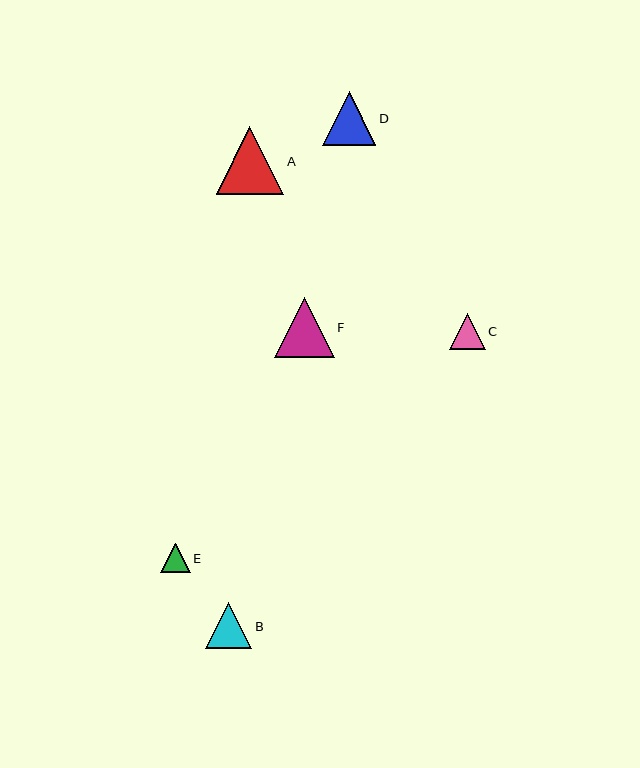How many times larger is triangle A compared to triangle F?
Triangle A is approximately 1.1 times the size of triangle F.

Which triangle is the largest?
Triangle A is the largest with a size of approximately 68 pixels.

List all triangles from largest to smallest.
From largest to smallest: A, F, D, B, C, E.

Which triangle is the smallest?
Triangle E is the smallest with a size of approximately 29 pixels.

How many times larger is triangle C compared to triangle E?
Triangle C is approximately 1.2 times the size of triangle E.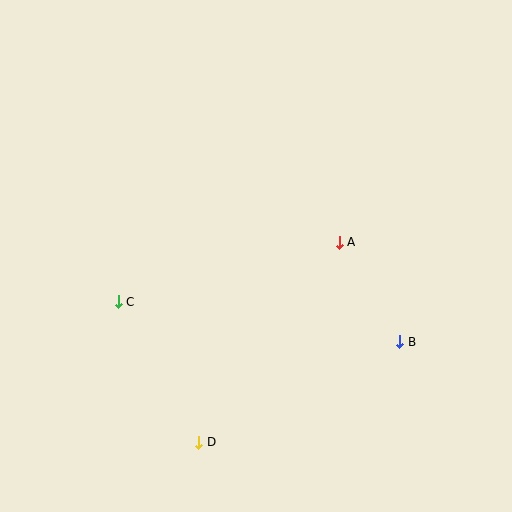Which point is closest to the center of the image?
Point A at (339, 242) is closest to the center.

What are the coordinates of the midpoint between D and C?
The midpoint between D and C is at (158, 372).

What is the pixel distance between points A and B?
The distance between A and B is 117 pixels.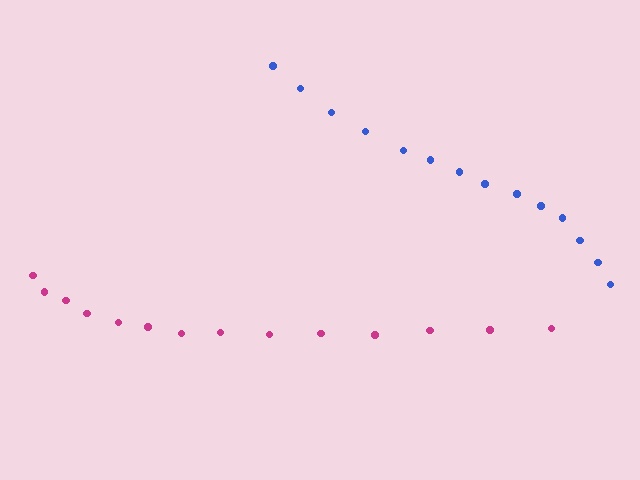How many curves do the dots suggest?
There are 2 distinct paths.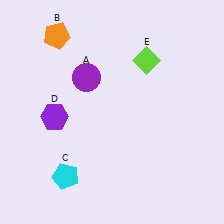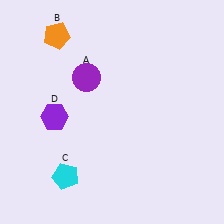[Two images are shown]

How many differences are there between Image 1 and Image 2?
There is 1 difference between the two images.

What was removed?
The lime diamond (E) was removed in Image 2.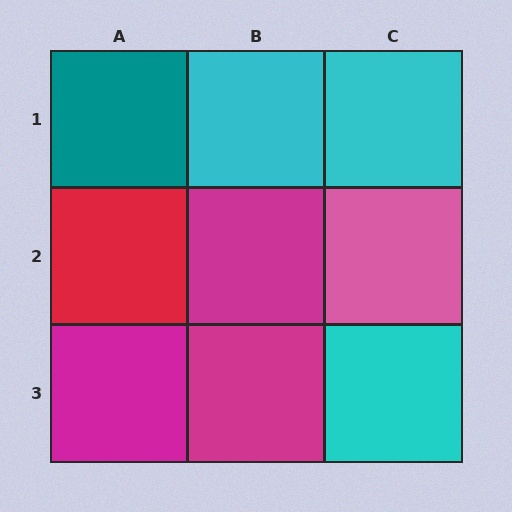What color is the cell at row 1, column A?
Teal.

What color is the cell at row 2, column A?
Red.